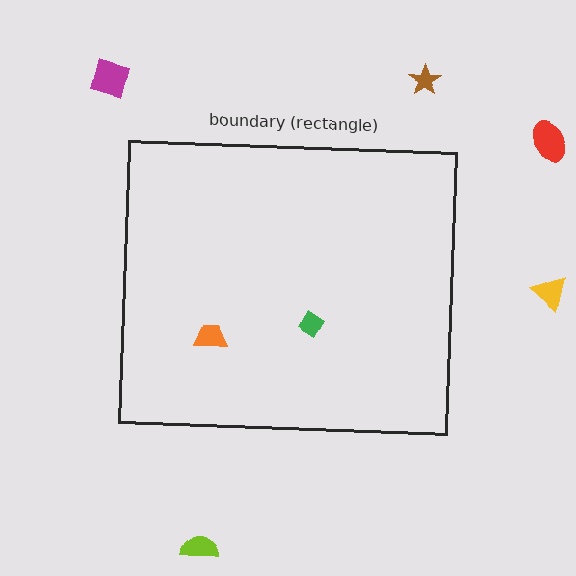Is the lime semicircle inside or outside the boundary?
Outside.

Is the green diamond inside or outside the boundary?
Inside.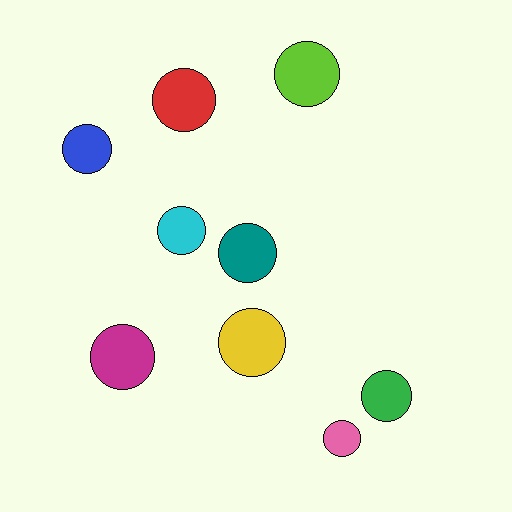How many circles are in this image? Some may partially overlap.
There are 9 circles.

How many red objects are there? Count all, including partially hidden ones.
There is 1 red object.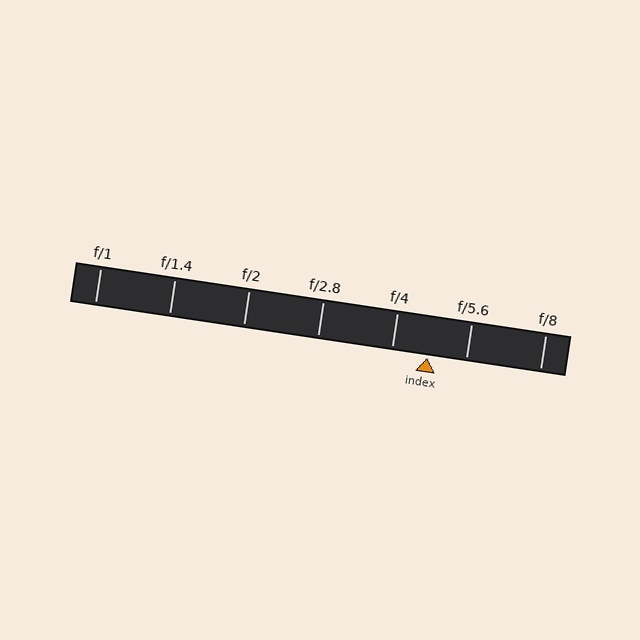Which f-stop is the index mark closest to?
The index mark is closest to f/4.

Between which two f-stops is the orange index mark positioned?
The index mark is between f/4 and f/5.6.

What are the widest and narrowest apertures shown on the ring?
The widest aperture shown is f/1 and the narrowest is f/8.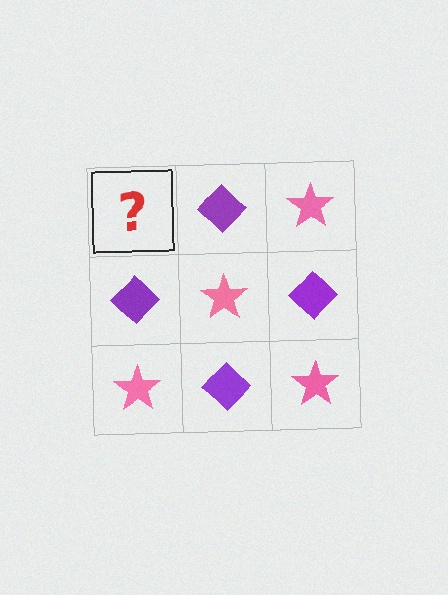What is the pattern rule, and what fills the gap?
The rule is that it alternates pink star and purple diamond in a checkerboard pattern. The gap should be filled with a pink star.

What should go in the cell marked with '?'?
The missing cell should contain a pink star.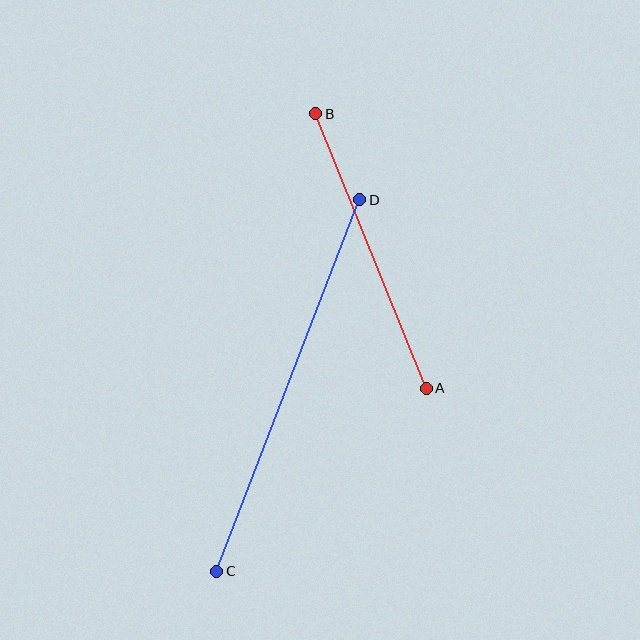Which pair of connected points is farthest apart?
Points C and D are farthest apart.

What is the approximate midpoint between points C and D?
The midpoint is at approximately (288, 385) pixels.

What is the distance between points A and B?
The distance is approximately 296 pixels.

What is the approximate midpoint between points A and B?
The midpoint is at approximately (371, 251) pixels.